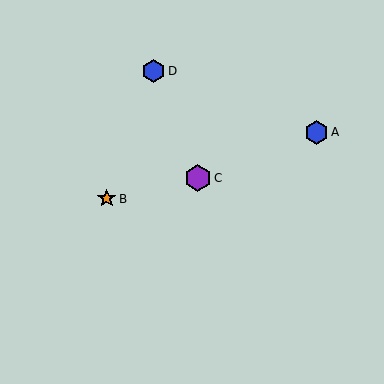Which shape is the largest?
The purple hexagon (labeled C) is the largest.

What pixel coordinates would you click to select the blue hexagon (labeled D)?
Click at (153, 71) to select the blue hexagon D.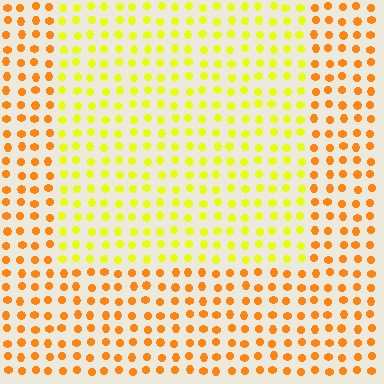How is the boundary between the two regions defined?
The boundary is defined purely by a slight shift in hue (about 37 degrees). Spacing, size, and orientation are identical on both sides.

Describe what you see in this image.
The image is filled with small orange elements in a uniform arrangement. A rectangle-shaped region is visible where the elements are tinted to a slightly different hue, forming a subtle color boundary.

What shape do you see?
I see a rectangle.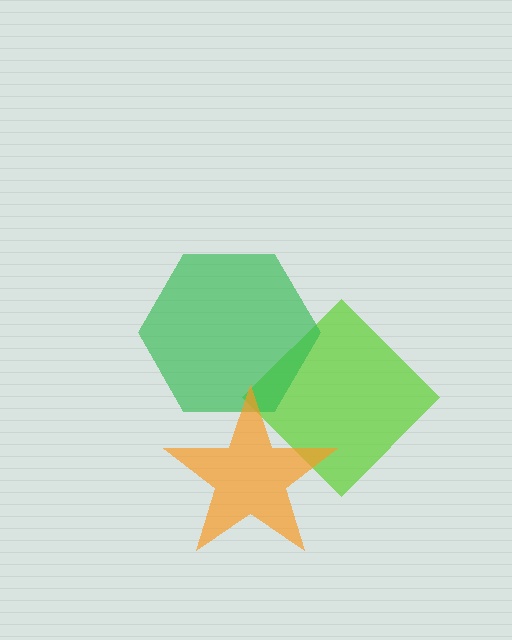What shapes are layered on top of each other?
The layered shapes are: a lime diamond, a green hexagon, an orange star.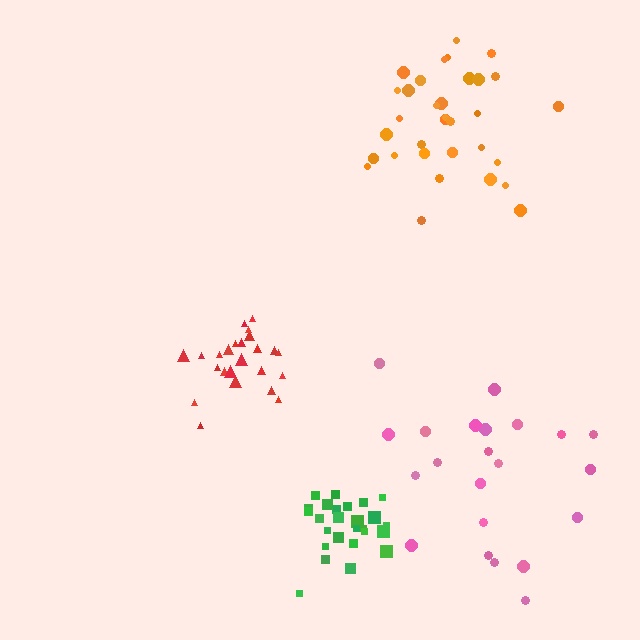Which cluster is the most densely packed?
Green.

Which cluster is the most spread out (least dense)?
Pink.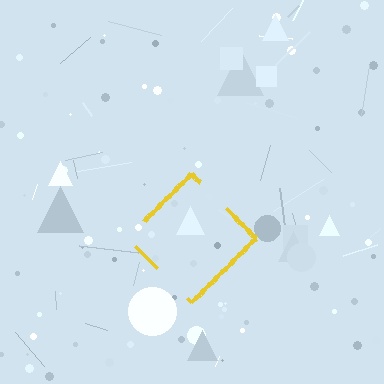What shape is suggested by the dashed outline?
The dashed outline suggests a diamond.